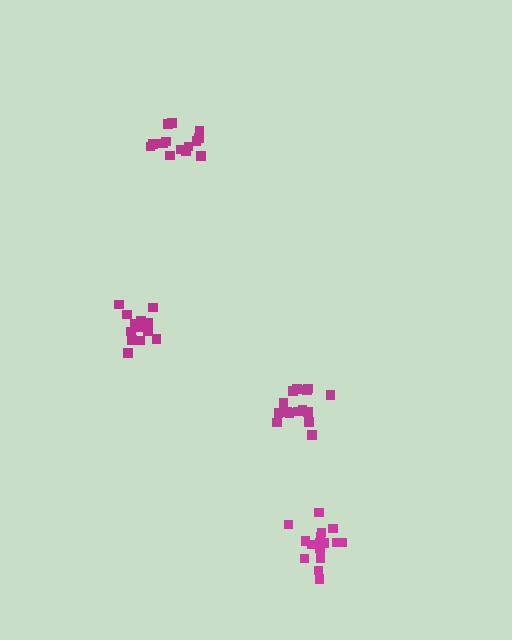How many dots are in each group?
Group 1: 14 dots, Group 2: 15 dots, Group 3: 16 dots, Group 4: 14 dots (59 total).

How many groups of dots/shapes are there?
There are 4 groups.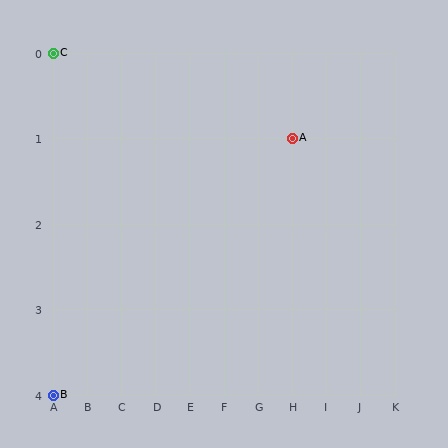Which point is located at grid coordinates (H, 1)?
Point A is at (H, 1).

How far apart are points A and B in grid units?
Points A and B are 7 columns and 3 rows apart (about 7.6 grid units diagonally).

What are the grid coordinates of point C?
Point C is at grid coordinates (A, 0).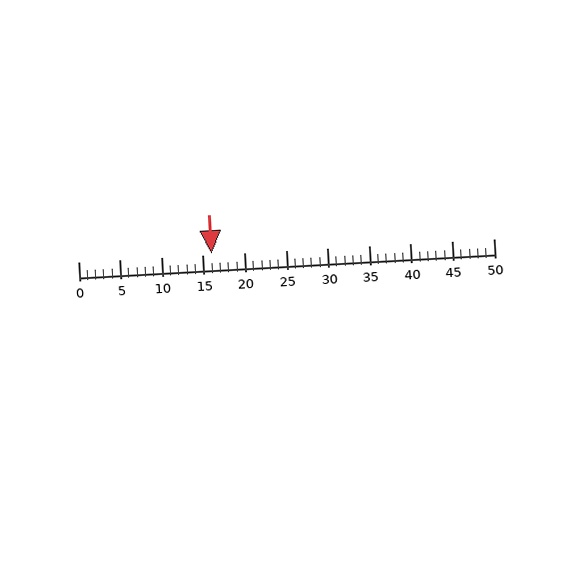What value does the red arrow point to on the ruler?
The red arrow points to approximately 16.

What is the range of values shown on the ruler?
The ruler shows values from 0 to 50.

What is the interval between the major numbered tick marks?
The major tick marks are spaced 5 units apart.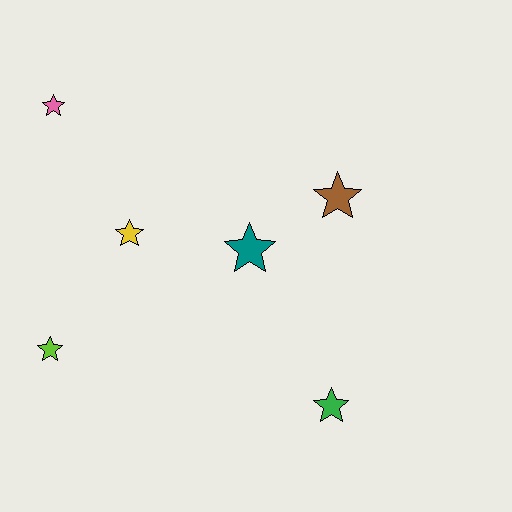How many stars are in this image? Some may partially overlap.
There are 6 stars.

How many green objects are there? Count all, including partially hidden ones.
There is 1 green object.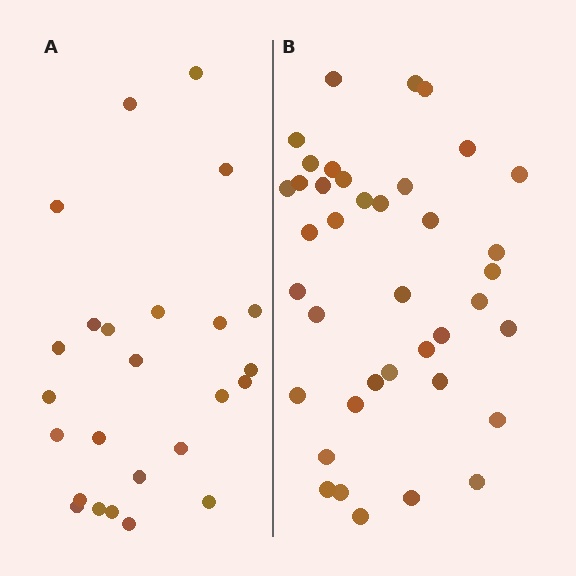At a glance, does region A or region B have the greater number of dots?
Region B (the right region) has more dots.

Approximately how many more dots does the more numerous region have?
Region B has approximately 15 more dots than region A.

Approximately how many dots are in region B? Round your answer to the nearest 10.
About 40 dots. (The exact count is 39, which rounds to 40.)